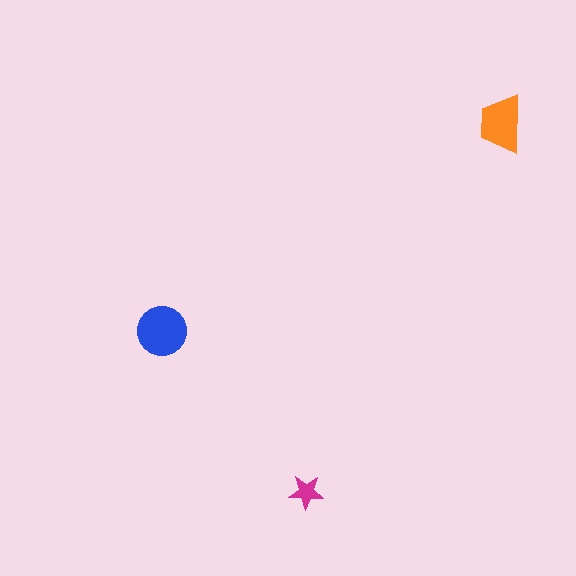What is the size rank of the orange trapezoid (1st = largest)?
2nd.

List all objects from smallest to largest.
The magenta star, the orange trapezoid, the blue circle.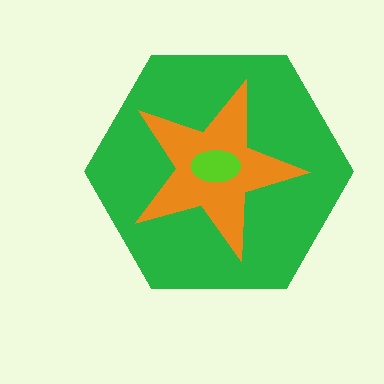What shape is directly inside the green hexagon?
The orange star.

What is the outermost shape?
The green hexagon.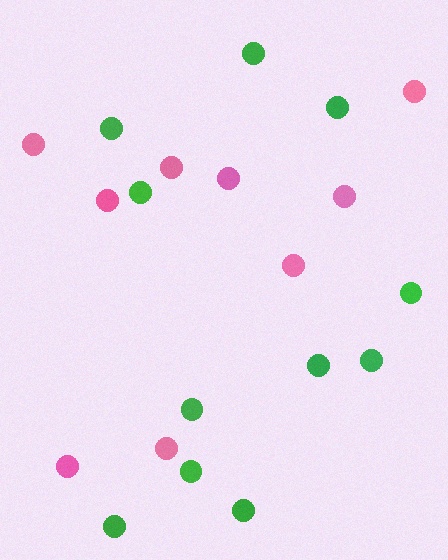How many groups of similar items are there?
There are 2 groups: one group of green circles (11) and one group of pink circles (9).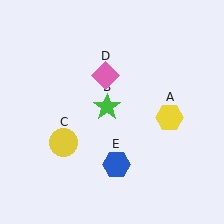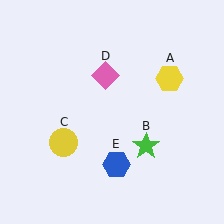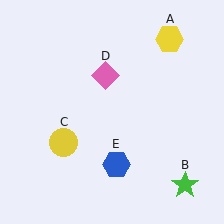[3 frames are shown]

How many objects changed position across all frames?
2 objects changed position: yellow hexagon (object A), green star (object B).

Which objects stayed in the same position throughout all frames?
Yellow circle (object C) and pink diamond (object D) and blue hexagon (object E) remained stationary.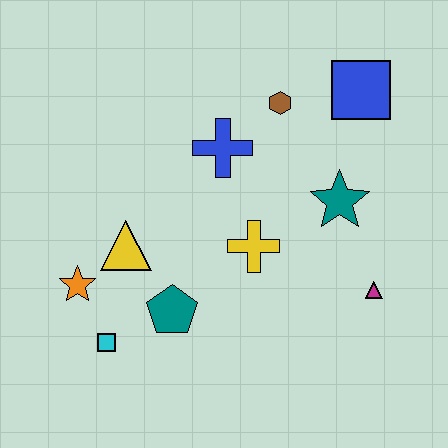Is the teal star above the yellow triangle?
Yes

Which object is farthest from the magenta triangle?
The orange star is farthest from the magenta triangle.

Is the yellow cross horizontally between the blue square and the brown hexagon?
No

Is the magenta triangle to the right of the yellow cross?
Yes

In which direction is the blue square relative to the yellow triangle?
The blue square is to the right of the yellow triangle.